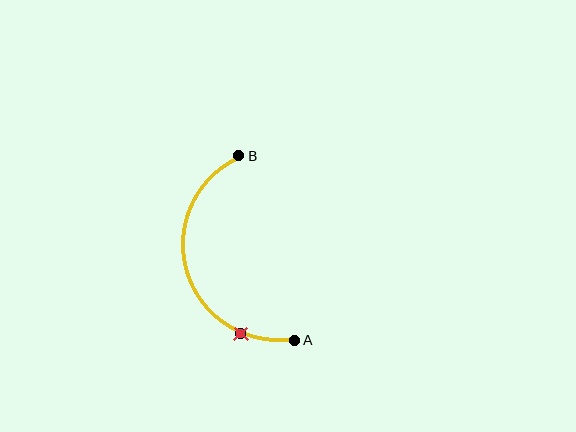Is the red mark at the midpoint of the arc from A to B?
No. The red mark lies on the arc but is closer to endpoint A. The arc midpoint would be at the point on the curve equidistant along the arc from both A and B.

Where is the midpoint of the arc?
The arc midpoint is the point on the curve farthest from the straight line joining A and B. It sits to the left of that line.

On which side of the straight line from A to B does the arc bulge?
The arc bulges to the left of the straight line connecting A and B.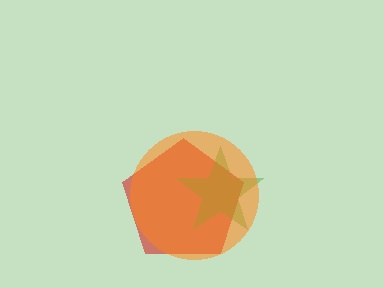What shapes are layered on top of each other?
The layered shapes are: a red pentagon, a green star, an orange circle.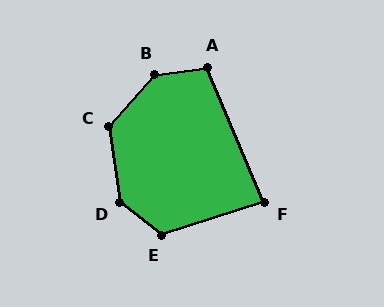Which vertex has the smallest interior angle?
F, at approximately 85 degrees.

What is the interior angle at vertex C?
Approximately 130 degrees (obtuse).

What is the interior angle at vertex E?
Approximately 124 degrees (obtuse).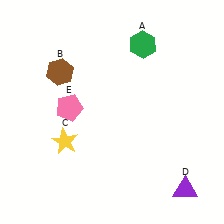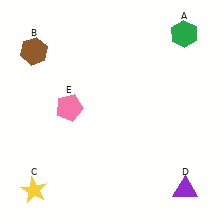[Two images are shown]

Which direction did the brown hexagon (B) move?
The brown hexagon (B) moved left.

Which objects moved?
The objects that moved are: the green hexagon (A), the brown hexagon (B), the yellow star (C).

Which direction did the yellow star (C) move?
The yellow star (C) moved down.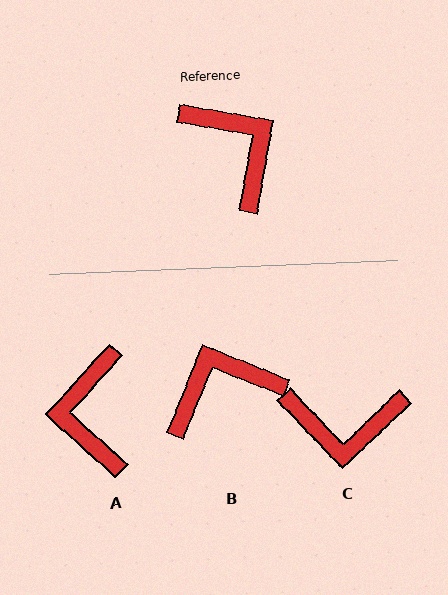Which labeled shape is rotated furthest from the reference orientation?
A, about 148 degrees away.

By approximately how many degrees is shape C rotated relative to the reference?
Approximately 126 degrees clockwise.